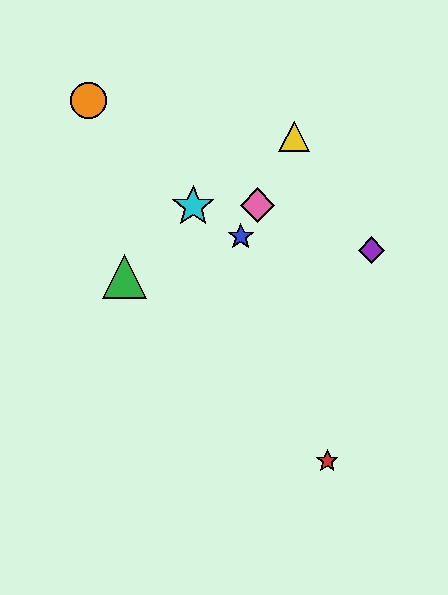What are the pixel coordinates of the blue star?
The blue star is at (241, 237).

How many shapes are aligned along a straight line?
3 shapes (the blue star, the yellow triangle, the pink diamond) are aligned along a straight line.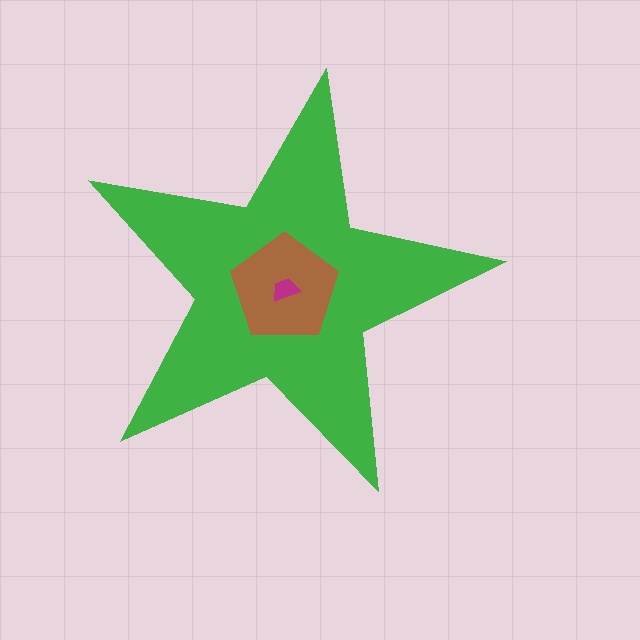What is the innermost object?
The magenta trapezoid.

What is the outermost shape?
The green star.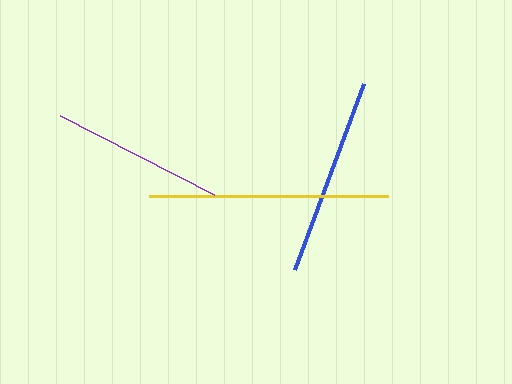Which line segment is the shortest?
The purple line is the shortest at approximately 173 pixels.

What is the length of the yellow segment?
The yellow segment is approximately 239 pixels long.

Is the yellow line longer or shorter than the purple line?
The yellow line is longer than the purple line.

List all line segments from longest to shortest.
From longest to shortest: yellow, blue, purple.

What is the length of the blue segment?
The blue segment is approximately 198 pixels long.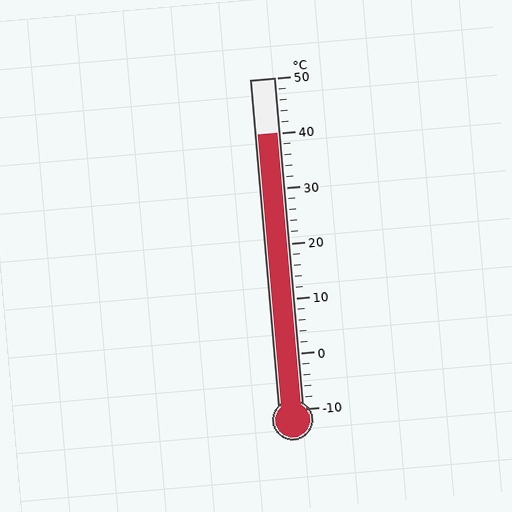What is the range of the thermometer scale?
The thermometer scale ranges from -10°C to 50°C.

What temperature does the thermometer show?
The thermometer shows approximately 40°C.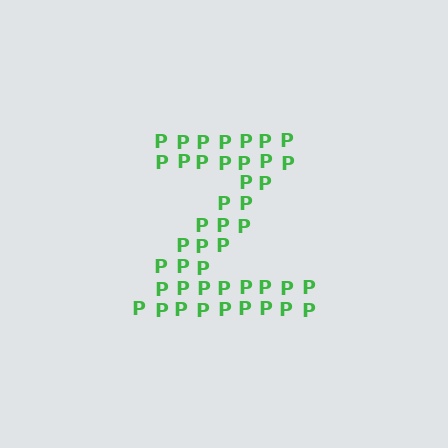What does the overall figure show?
The overall figure shows the letter Z.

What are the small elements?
The small elements are letter P's.